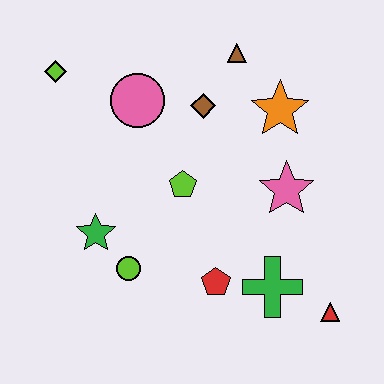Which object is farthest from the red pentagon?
The lime diamond is farthest from the red pentagon.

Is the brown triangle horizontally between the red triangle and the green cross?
No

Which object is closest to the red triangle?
The green cross is closest to the red triangle.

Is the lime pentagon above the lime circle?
Yes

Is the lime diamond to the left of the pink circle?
Yes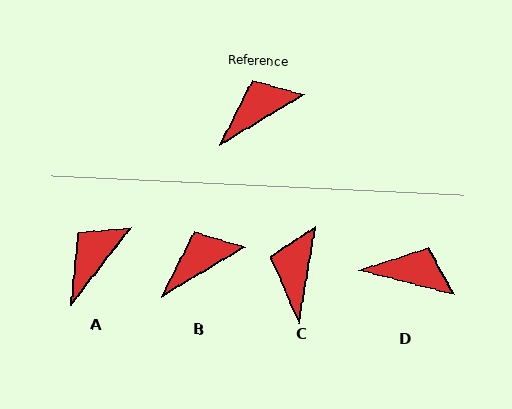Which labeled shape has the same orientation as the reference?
B.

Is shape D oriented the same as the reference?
No, it is off by about 45 degrees.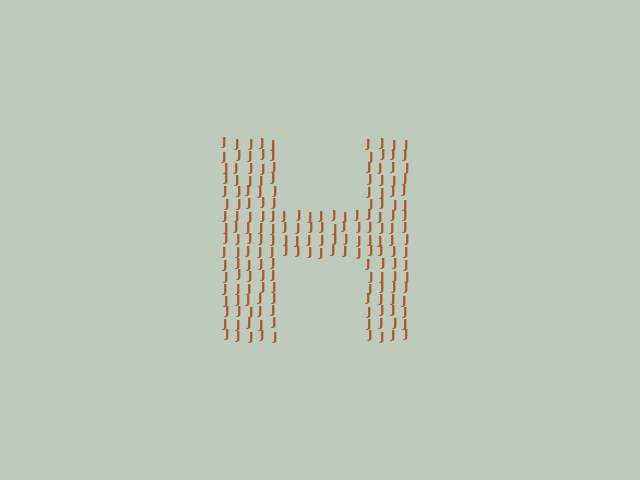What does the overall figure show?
The overall figure shows the letter H.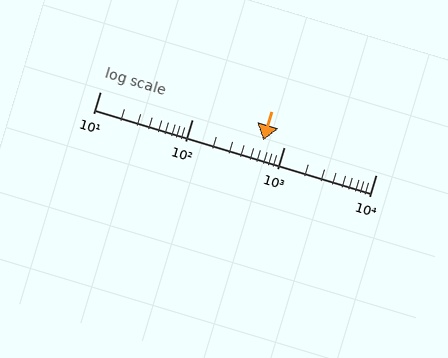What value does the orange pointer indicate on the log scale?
The pointer indicates approximately 600.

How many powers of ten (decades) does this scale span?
The scale spans 3 decades, from 10 to 10000.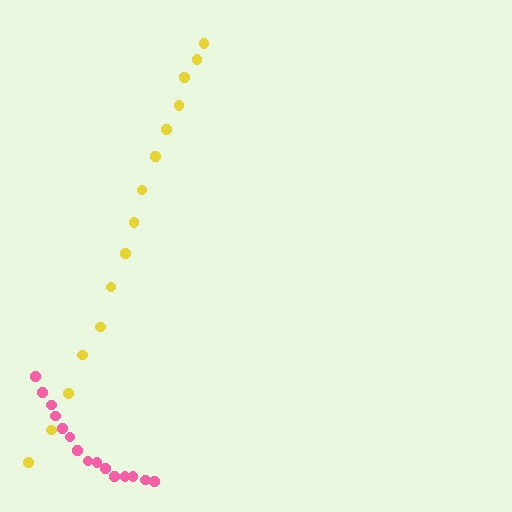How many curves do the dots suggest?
There are 2 distinct paths.